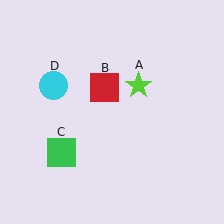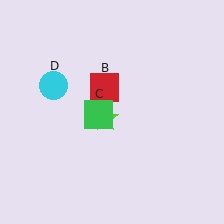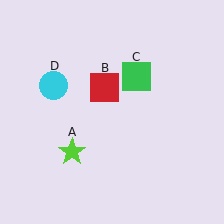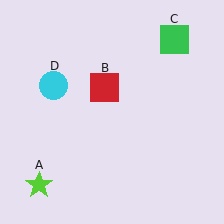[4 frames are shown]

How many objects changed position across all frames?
2 objects changed position: lime star (object A), green square (object C).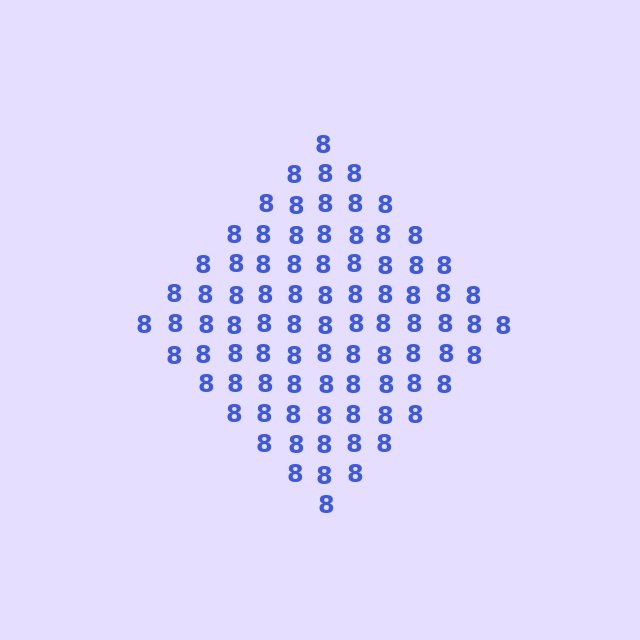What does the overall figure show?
The overall figure shows a diamond.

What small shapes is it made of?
It is made of small digit 8's.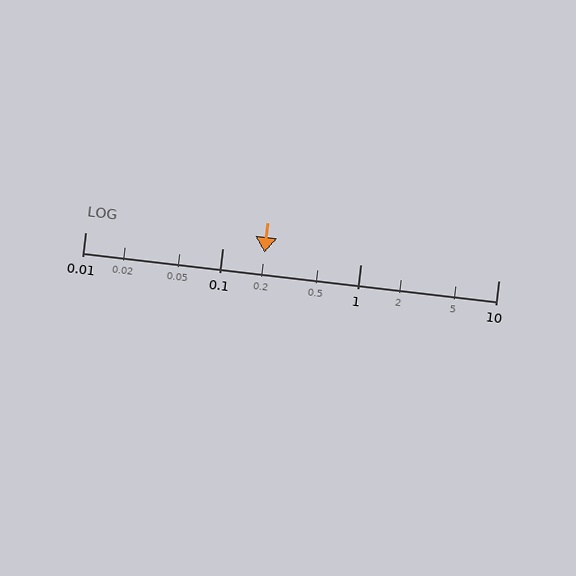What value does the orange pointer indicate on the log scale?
The pointer indicates approximately 0.2.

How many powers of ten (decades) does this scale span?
The scale spans 3 decades, from 0.01 to 10.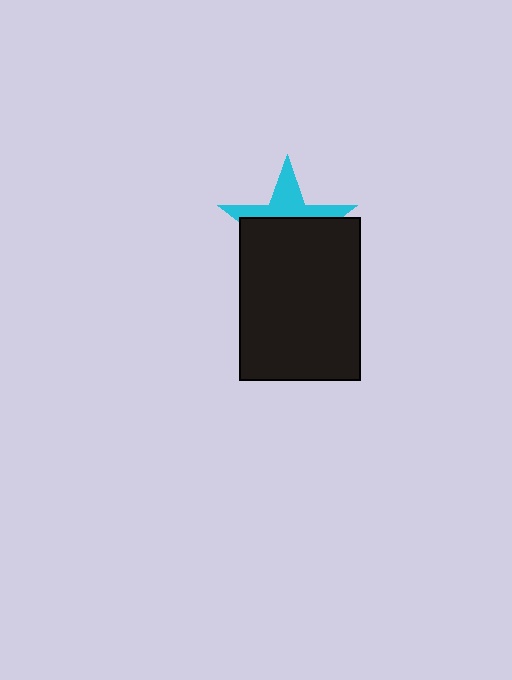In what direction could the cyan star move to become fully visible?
The cyan star could move up. That would shift it out from behind the black rectangle entirely.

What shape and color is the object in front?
The object in front is a black rectangle.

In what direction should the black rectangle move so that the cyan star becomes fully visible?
The black rectangle should move down. That is the shortest direction to clear the overlap and leave the cyan star fully visible.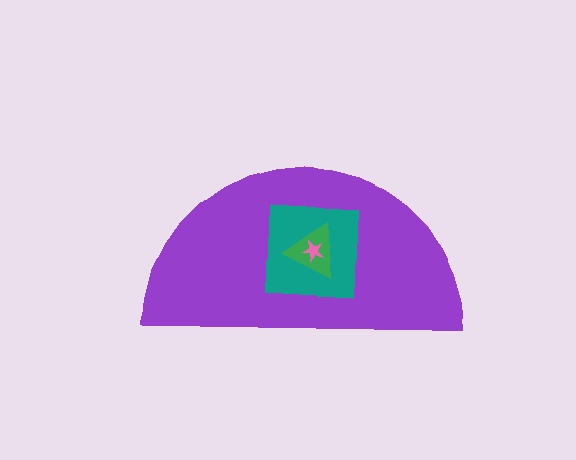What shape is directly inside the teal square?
The green triangle.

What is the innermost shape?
The pink star.